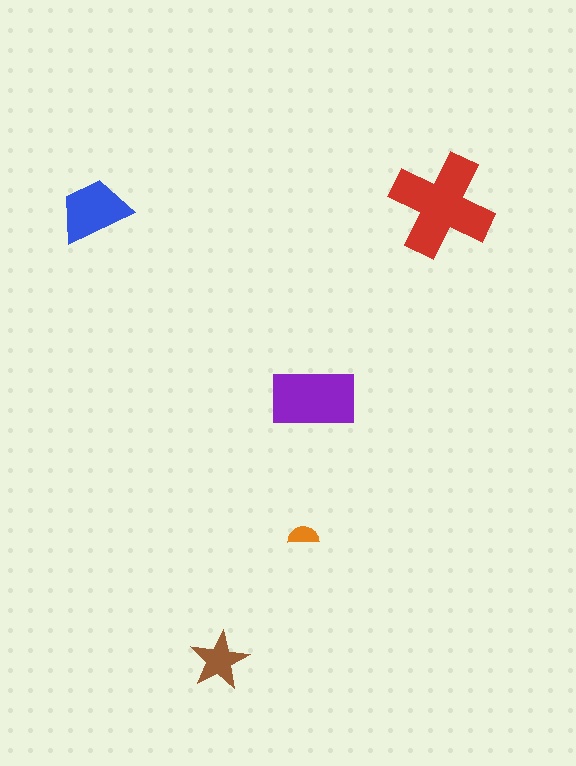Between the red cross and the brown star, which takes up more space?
The red cross.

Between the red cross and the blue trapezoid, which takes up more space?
The red cross.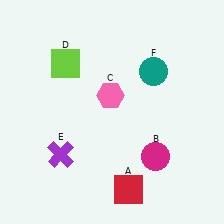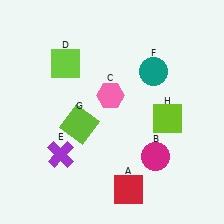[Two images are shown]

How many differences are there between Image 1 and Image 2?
There are 2 differences between the two images.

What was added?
A lime square (G), a lime square (H) were added in Image 2.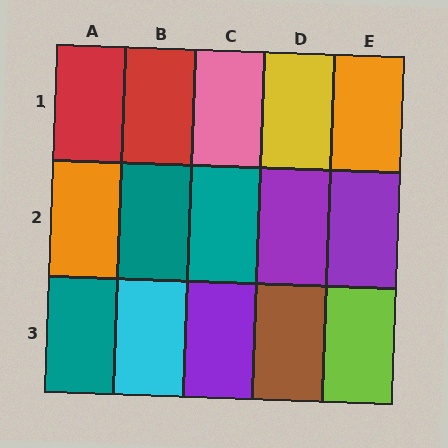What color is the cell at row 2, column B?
Teal.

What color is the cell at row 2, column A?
Orange.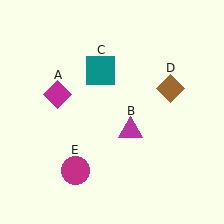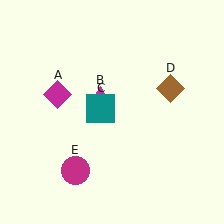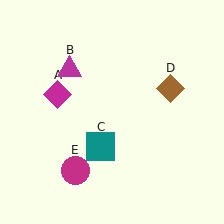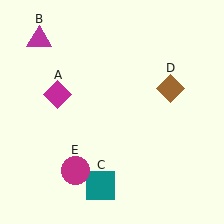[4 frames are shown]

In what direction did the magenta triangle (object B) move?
The magenta triangle (object B) moved up and to the left.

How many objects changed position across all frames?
2 objects changed position: magenta triangle (object B), teal square (object C).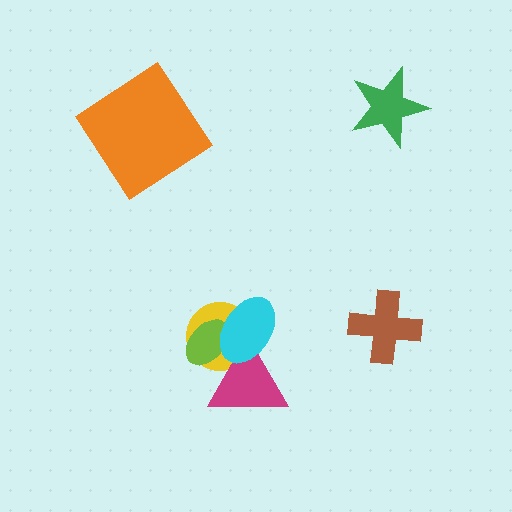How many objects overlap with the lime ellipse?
3 objects overlap with the lime ellipse.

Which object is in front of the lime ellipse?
The cyan ellipse is in front of the lime ellipse.